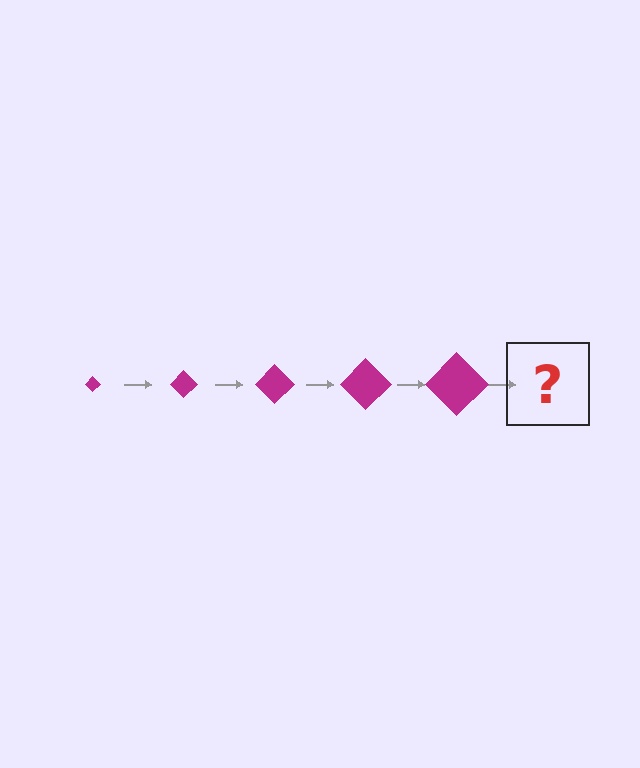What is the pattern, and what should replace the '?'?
The pattern is that the diamond gets progressively larger each step. The '?' should be a magenta diamond, larger than the previous one.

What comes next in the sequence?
The next element should be a magenta diamond, larger than the previous one.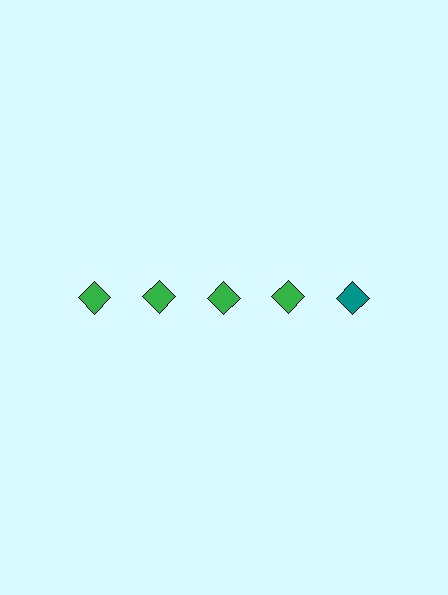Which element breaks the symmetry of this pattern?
The teal diamond in the top row, rightmost column breaks the symmetry. All other shapes are green diamonds.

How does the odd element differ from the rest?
It has a different color: teal instead of green.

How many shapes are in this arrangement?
There are 5 shapes arranged in a grid pattern.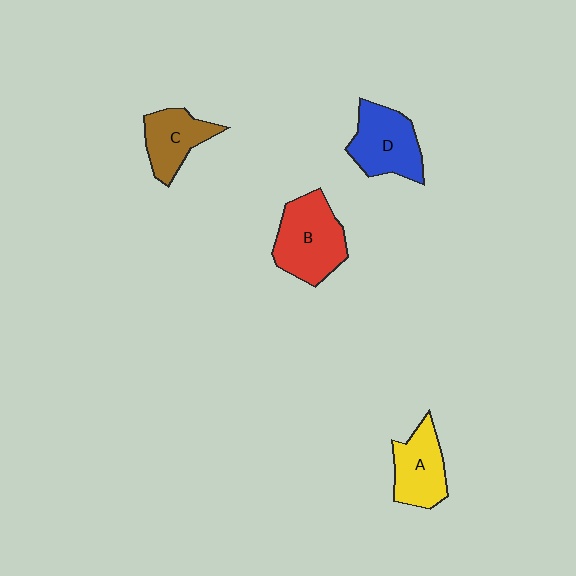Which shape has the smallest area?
Shape C (brown).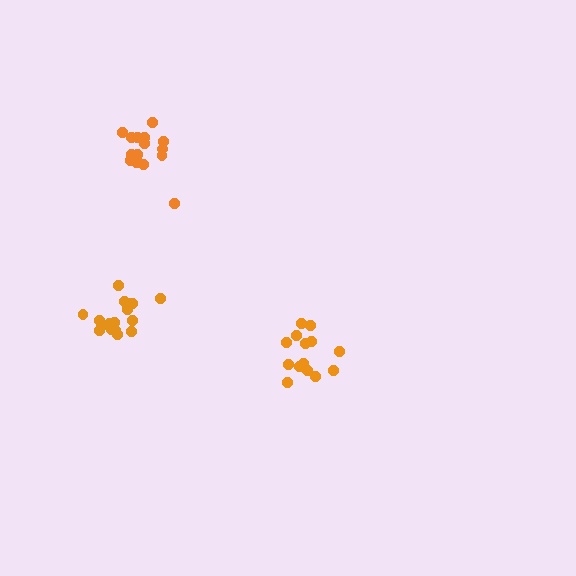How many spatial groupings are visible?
There are 3 spatial groupings.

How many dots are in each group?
Group 1: 14 dots, Group 2: 17 dots, Group 3: 16 dots (47 total).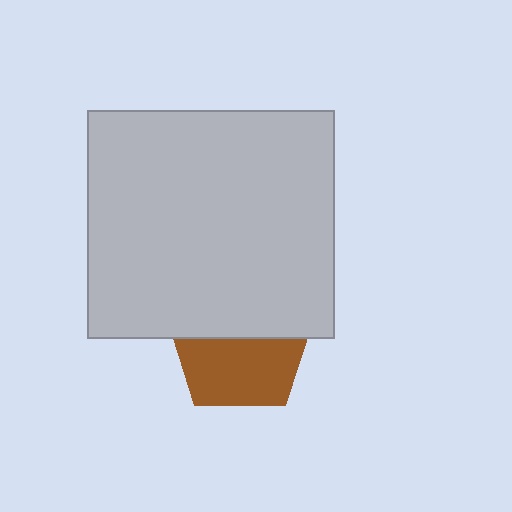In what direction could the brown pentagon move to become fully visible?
The brown pentagon could move down. That would shift it out from behind the light gray rectangle entirely.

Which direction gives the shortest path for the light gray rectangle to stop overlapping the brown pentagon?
Moving up gives the shortest separation.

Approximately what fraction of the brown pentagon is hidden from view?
Roughly 48% of the brown pentagon is hidden behind the light gray rectangle.